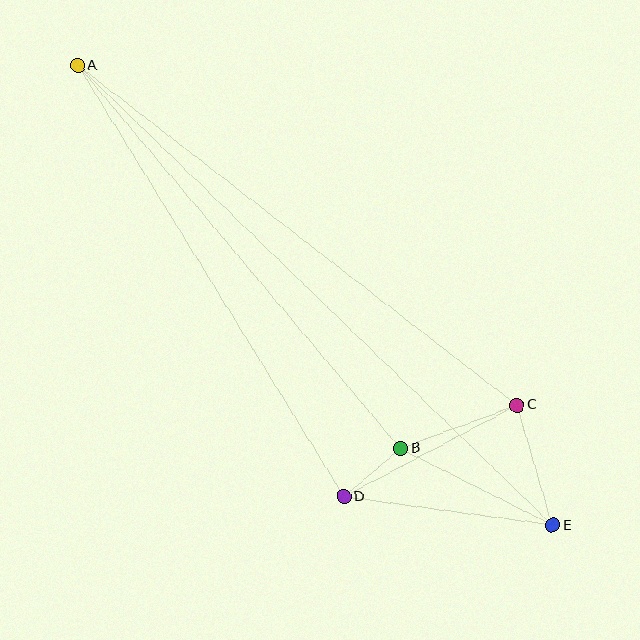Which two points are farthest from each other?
Points A and E are farthest from each other.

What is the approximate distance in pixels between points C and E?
The distance between C and E is approximately 126 pixels.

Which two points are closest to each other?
Points B and D are closest to each other.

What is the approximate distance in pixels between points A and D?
The distance between A and D is approximately 507 pixels.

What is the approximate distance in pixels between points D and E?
The distance between D and E is approximately 211 pixels.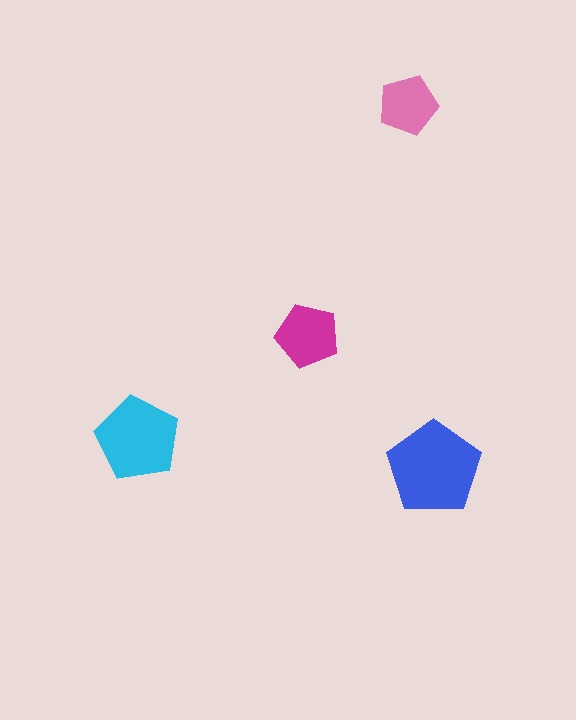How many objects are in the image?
There are 4 objects in the image.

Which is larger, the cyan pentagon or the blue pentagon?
The blue one.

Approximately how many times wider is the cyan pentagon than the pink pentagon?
About 1.5 times wider.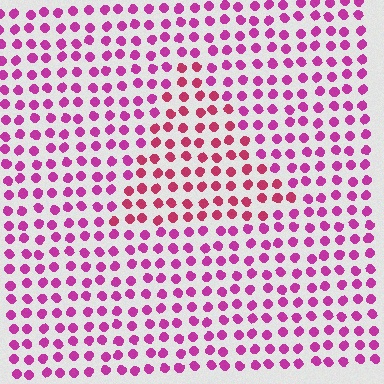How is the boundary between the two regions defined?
The boundary is defined purely by a slight shift in hue (about 27 degrees). Spacing, size, and orientation are identical on both sides.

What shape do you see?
I see a triangle.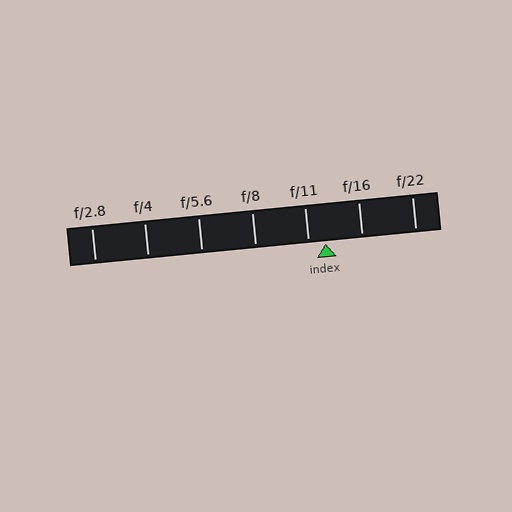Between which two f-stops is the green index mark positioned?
The index mark is between f/11 and f/16.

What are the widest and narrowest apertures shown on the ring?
The widest aperture shown is f/2.8 and the narrowest is f/22.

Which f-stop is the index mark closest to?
The index mark is closest to f/11.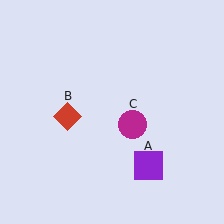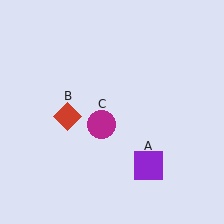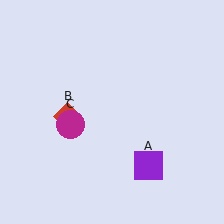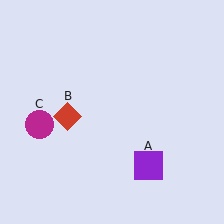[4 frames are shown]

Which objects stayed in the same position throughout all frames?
Purple square (object A) and red diamond (object B) remained stationary.